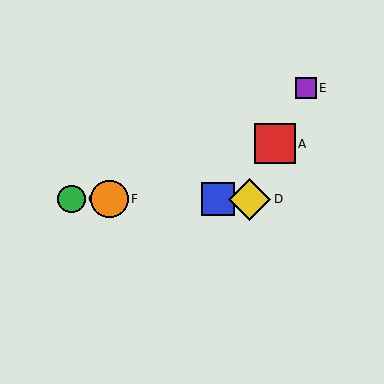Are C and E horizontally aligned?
No, C is at y≈199 and E is at y≈88.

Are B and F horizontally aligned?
Yes, both are at y≈199.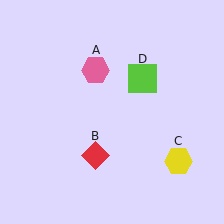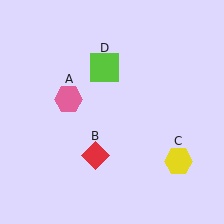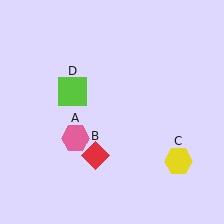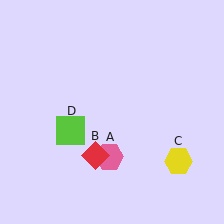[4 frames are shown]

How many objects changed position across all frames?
2 objects changed position: pink hexagon (object A), lime square (object D).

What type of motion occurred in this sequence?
The pink hexagon (object A), lime square (object D) rotated counterclockwise around the center of the scene.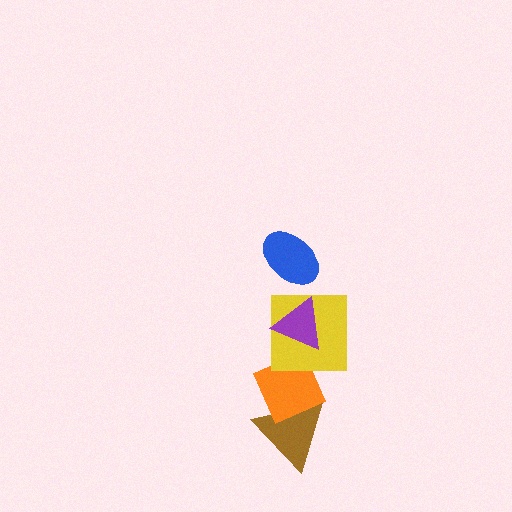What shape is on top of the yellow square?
The purple triangle is on top of the yellow square.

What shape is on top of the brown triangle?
The orange diamond is on top of the brown triangle.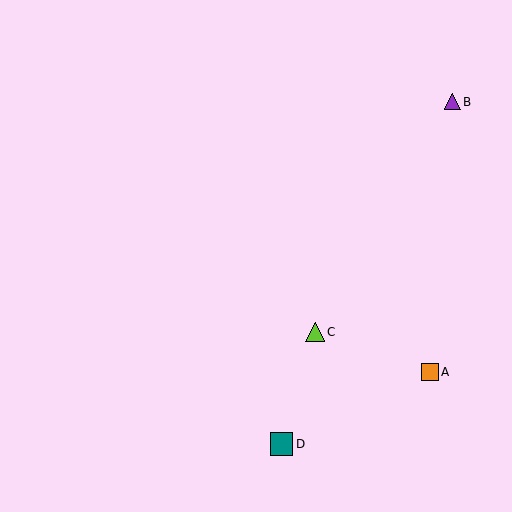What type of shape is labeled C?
Shape C is a lime triangle.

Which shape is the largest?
The teal square (labeled D) is the largest.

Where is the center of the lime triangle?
The center of the lime triangle is at (315, 332).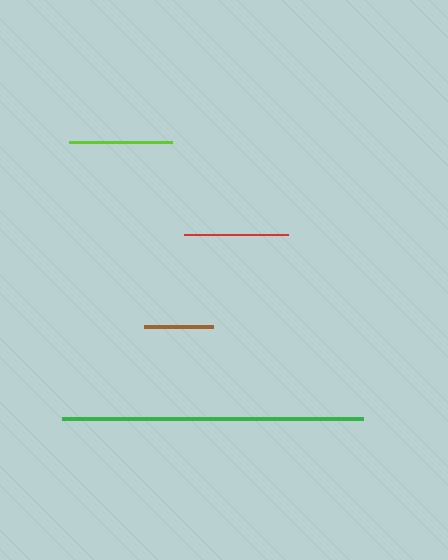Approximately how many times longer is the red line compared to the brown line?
The red line is approximately 1.5 times the length of the brown line.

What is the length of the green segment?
The green segment is approximately 301 pixels long.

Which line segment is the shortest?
The brown line is the shortest at approximately 70 pixels.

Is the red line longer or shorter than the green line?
The green line is longer than the red line.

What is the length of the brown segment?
The brown segment is approximately 70 pixels long.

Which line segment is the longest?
The green line is the longest at approximately 301 pixels.